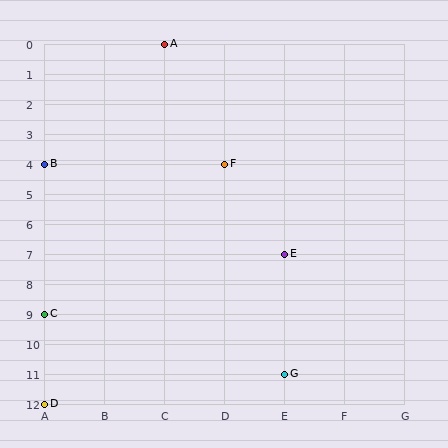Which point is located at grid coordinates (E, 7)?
Point E is at (E, 7).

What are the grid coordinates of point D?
Point D is at grid coordinates (A, 12).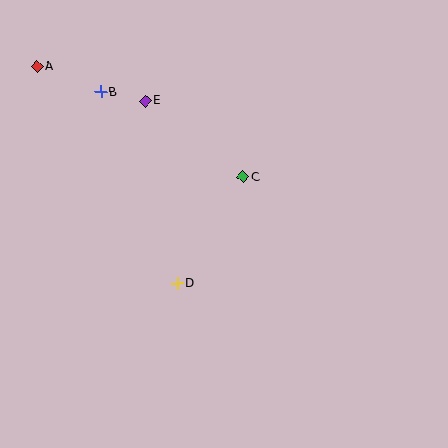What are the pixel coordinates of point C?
Point C is at (243, 177).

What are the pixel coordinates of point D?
Point D is at (177, 283).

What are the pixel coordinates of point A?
Point A is at (37, 66).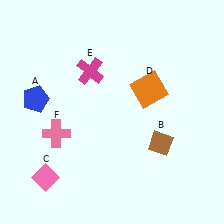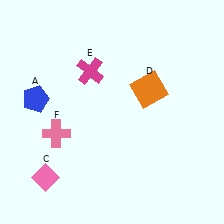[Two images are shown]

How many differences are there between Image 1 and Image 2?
There is 1 difference between the two images.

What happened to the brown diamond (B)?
The brown diamond (B) was removed in Image 2. It was in the bottom-right area of Image 1.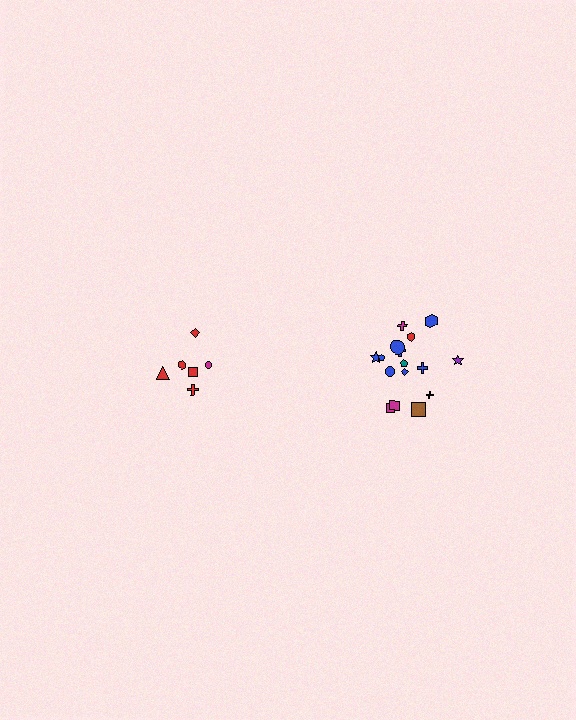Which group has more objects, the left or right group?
The right group.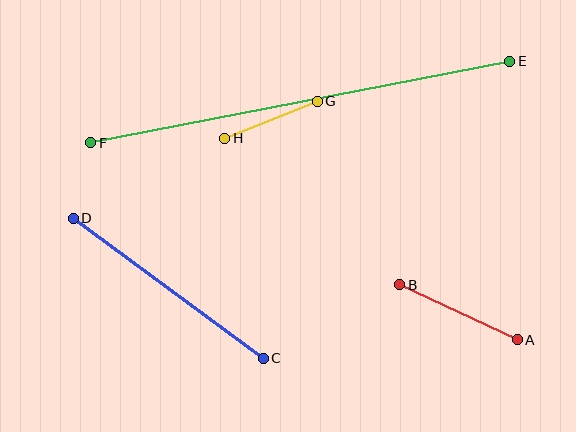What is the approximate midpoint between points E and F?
The midpoint is at approximately (300, 102) pixels.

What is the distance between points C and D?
The distance is approximately 236 pixels.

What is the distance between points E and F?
The distance is approximately 427 pixels.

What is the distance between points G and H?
The distance is approximately 100 pixels.